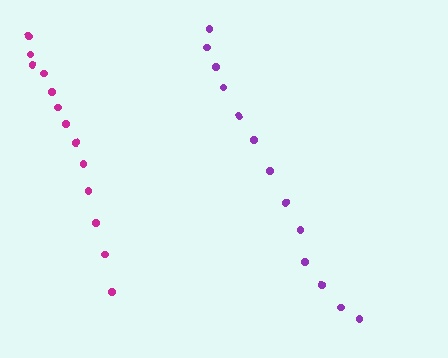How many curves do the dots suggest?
There are 2 distinct paths.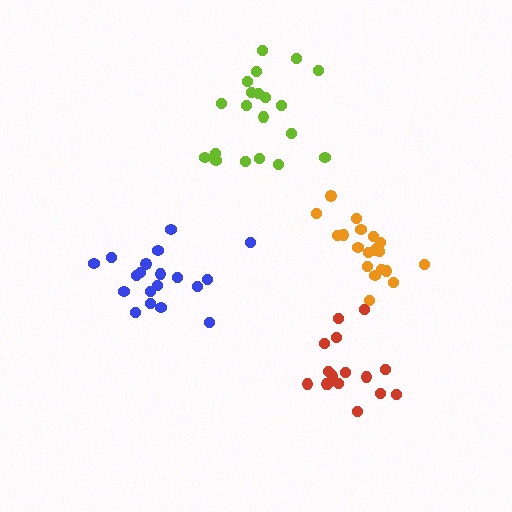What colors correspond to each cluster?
The clusters are colored: blue, orange, red, lime.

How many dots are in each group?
Group 1: 19 dots, Group 2: 20 dots, Group 3: 16 dots, Group 4: 20 dots (75 total).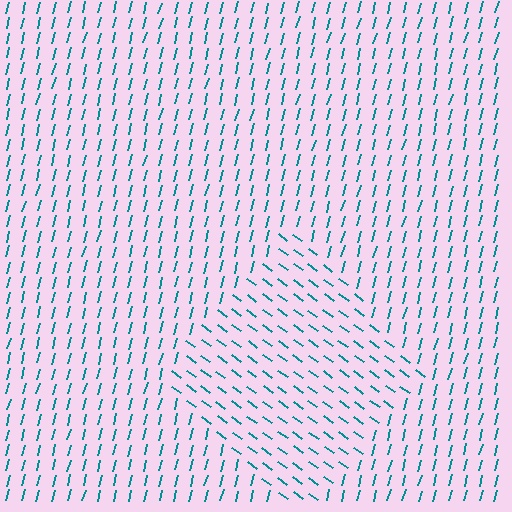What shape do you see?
I see a diamond.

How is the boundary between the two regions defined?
The boundary is defined purely by a change in line orientation (approximately 69 degrees difference). All lines are the same color and thickness.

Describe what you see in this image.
The image is filled with small teal line segments. A diamond region in the image has lines oriented differently from the surrounding lines, creating a visible texture boundary.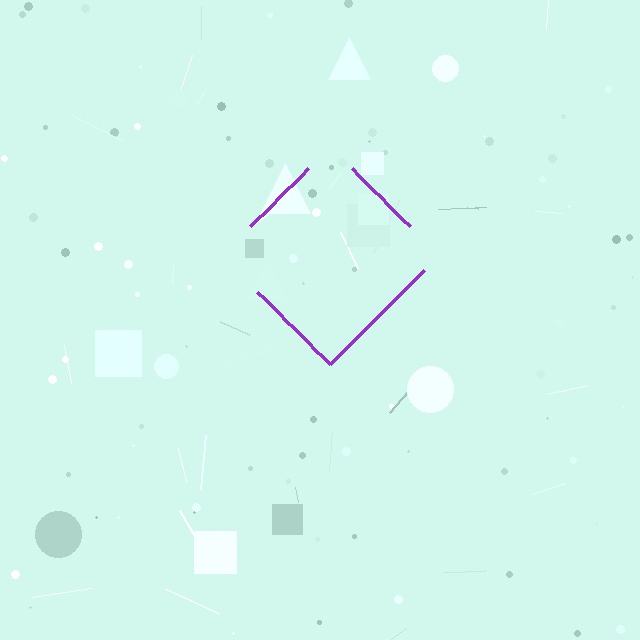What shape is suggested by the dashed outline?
The dashed outline suggests a diamond.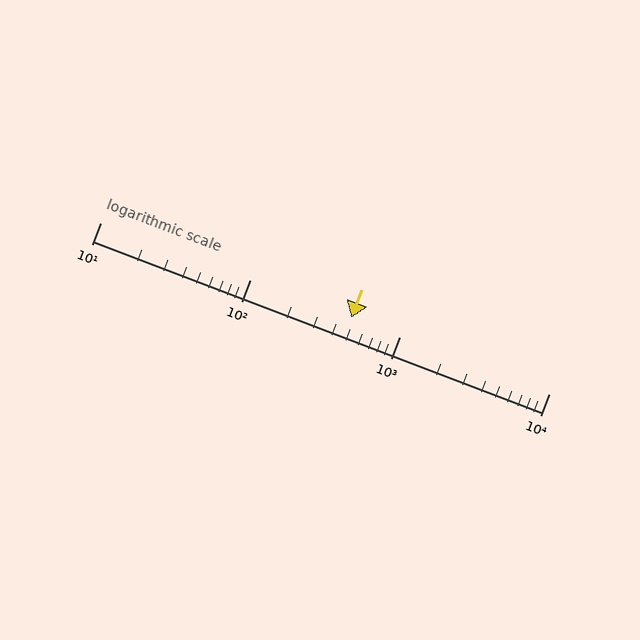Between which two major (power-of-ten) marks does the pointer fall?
The pointer is between 100 and 1000.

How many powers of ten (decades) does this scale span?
The scale spans 3 decades, from 10 to 10000.